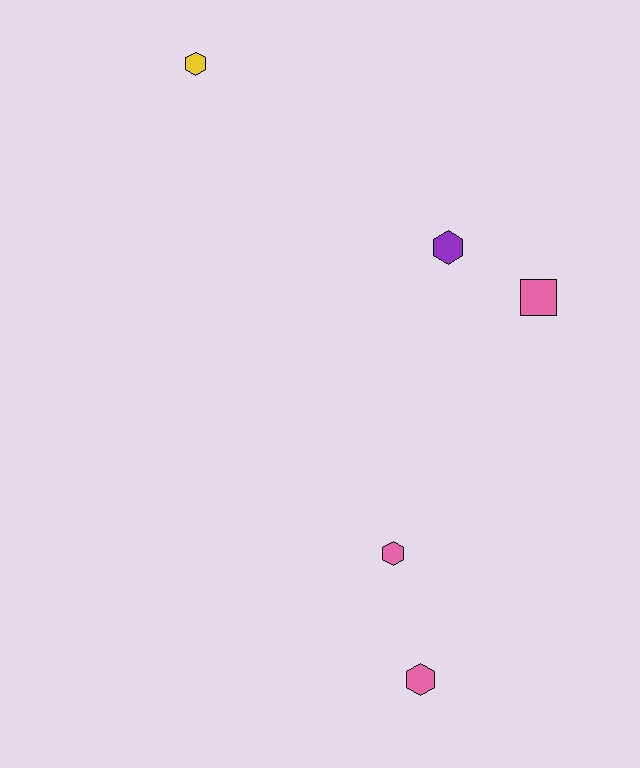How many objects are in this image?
There are 5 objects.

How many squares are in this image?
There is 1 square.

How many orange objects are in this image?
There are no orange objects.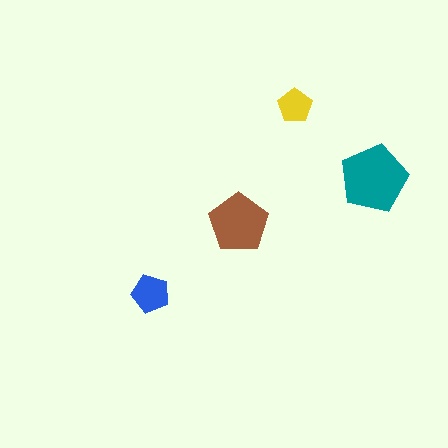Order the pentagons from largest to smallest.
the teal one, the brown one, the blue one, the yellow one.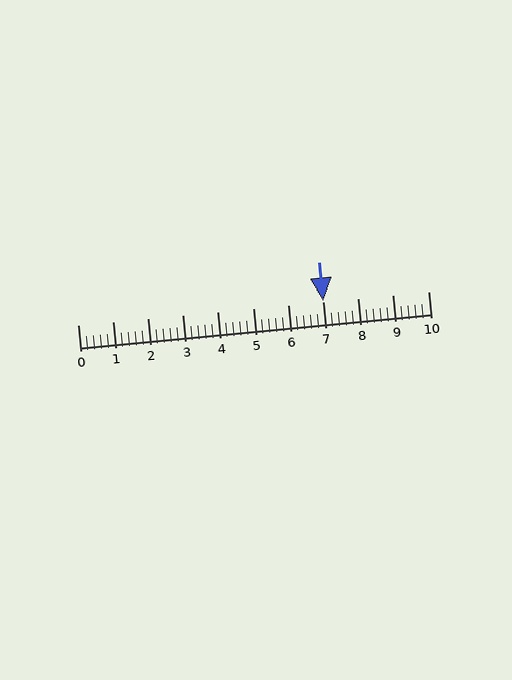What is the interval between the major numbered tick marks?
The major tick marks are spaced 1 units apart.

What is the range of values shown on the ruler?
The ruler shows values from 0 to 10.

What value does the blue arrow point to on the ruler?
The blue arrow points to approximately 7.0.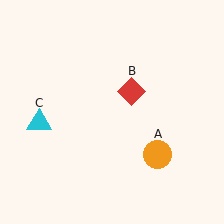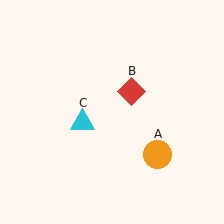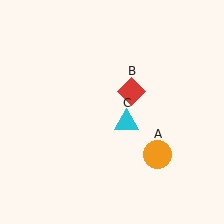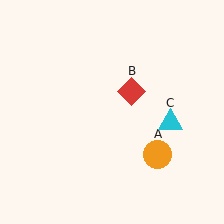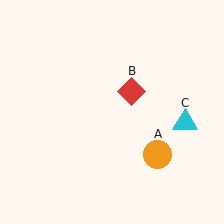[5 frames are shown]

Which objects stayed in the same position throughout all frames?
Orange circle (object A) and red diamond (object B) remained stationary.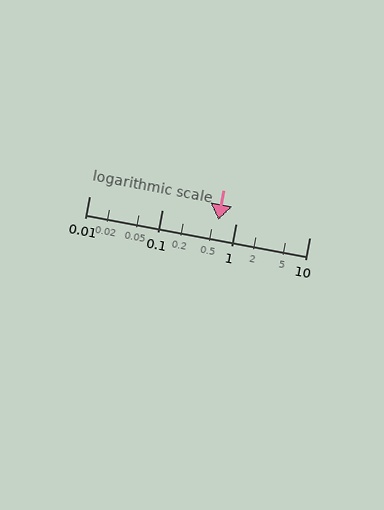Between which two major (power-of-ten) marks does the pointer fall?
The pointer is between 0.1 and 1.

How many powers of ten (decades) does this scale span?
The scale spans 3 decades, from 0.01 to 10.